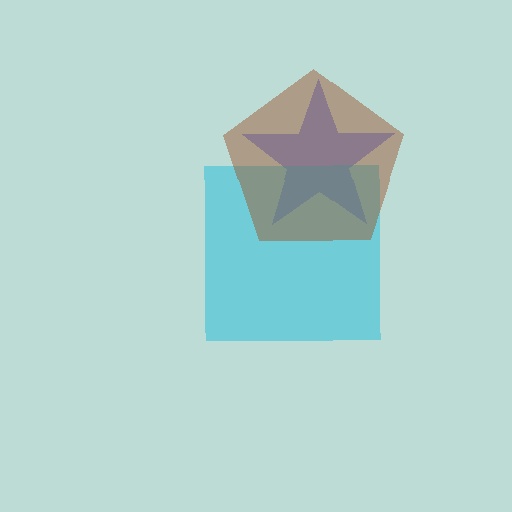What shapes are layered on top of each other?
The layered shapes are: a blue star, a cyan square, a brown pentagon.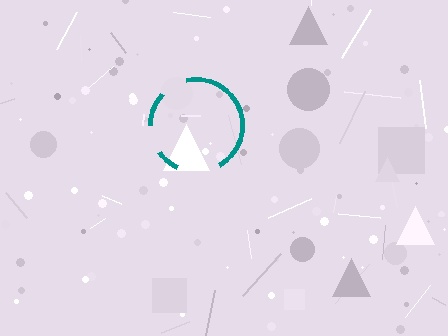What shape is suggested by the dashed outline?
The dashed outline suggests a circle.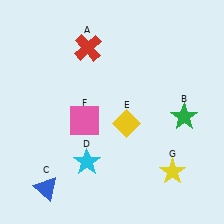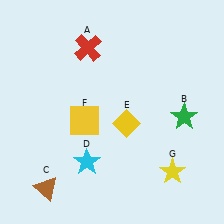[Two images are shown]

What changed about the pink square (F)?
In Image 1, F is pink. In Image 2, it changed to yellow.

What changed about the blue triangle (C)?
In Image 1, C is blue. In Image 2, it changed to brown.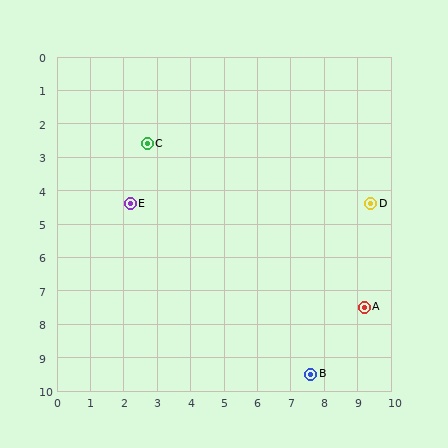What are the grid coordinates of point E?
Point E is at approximately (2.2, 4.4).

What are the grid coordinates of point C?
Point C is at approximately (2.7, 2.6).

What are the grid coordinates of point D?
Point D is at approximately (9.4, 4.4).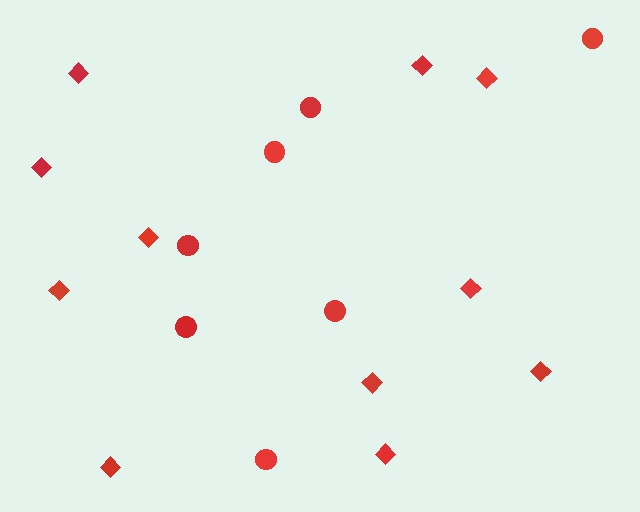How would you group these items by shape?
There are 2 groups: one group of diamonds (11) and one group of circles (7).